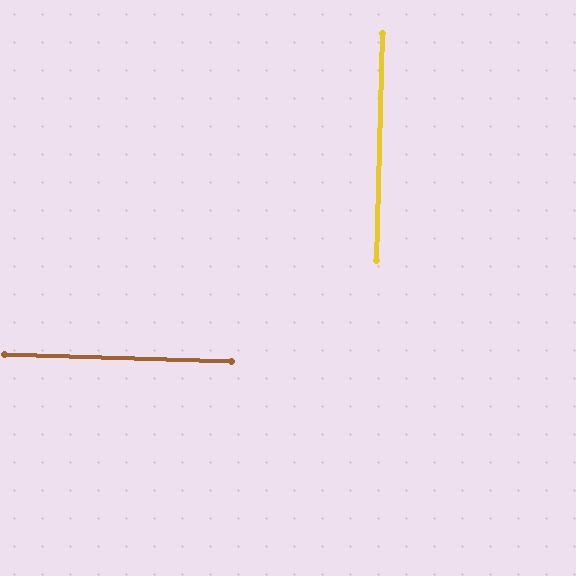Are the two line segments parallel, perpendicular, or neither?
Perpendicular — they meet at approximately 90°.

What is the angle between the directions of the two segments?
Approximately 90 degrees.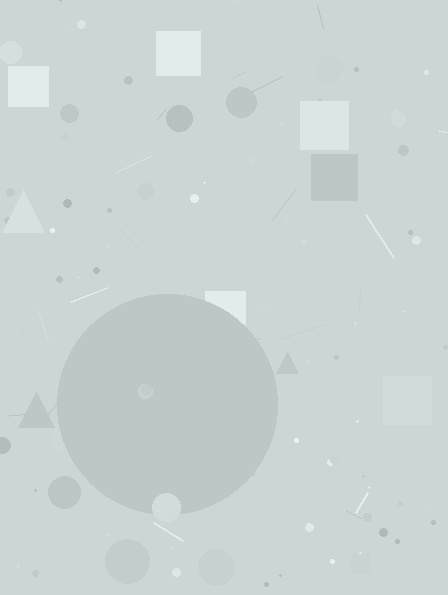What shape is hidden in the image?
A circle is hidden in the image.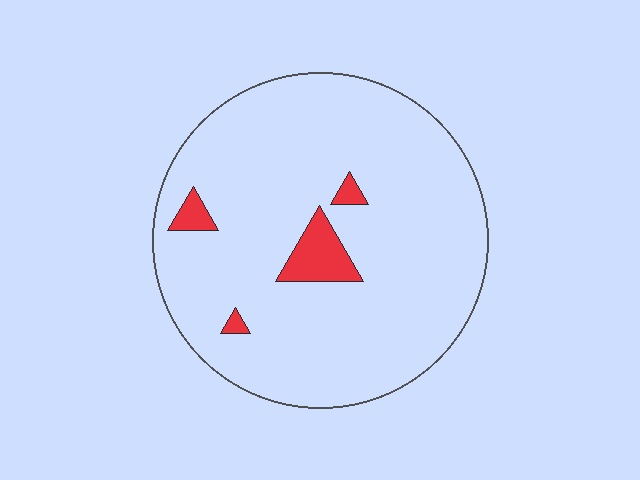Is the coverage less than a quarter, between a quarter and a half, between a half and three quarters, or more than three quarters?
Less than a quarter.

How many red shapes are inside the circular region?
4.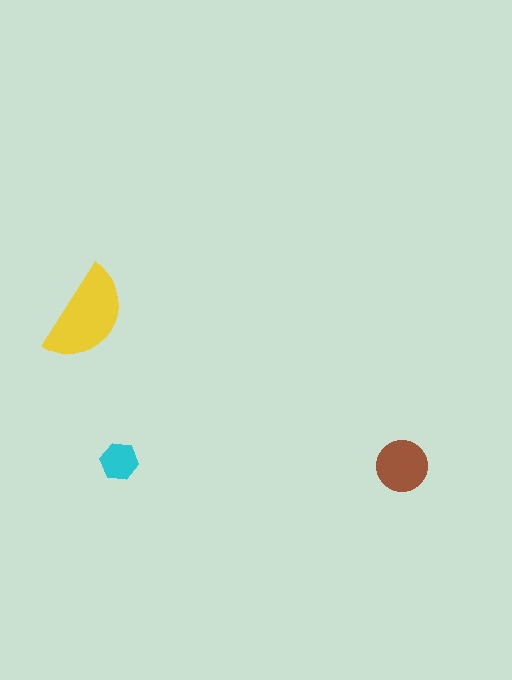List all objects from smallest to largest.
The cyan hexagon, the brown circle, the yellow semicircle.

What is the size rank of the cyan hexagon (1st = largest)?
3rd.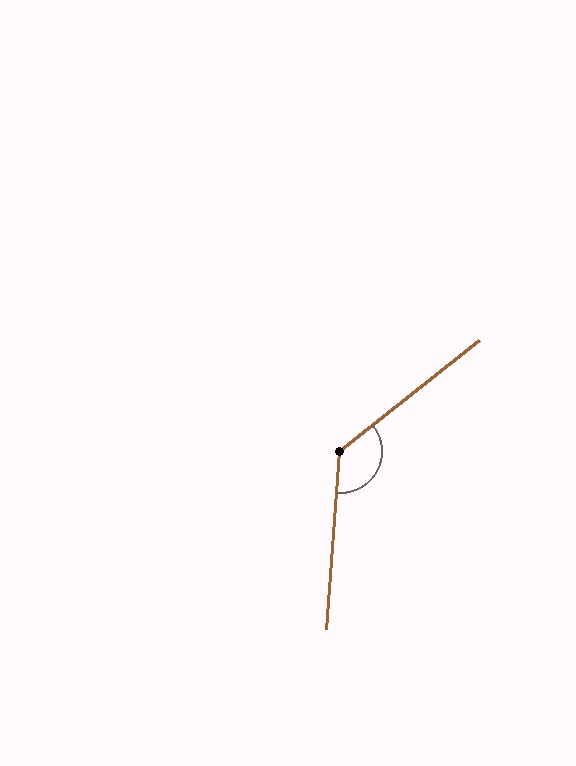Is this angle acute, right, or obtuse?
It is obtuse.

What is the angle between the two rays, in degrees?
Approximately 133 degrees.